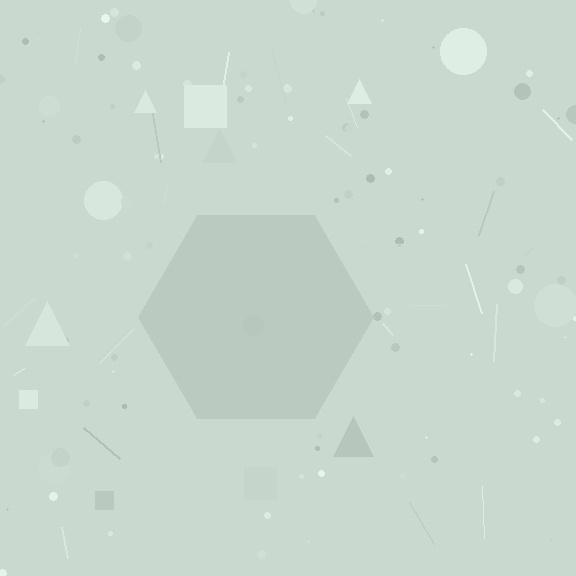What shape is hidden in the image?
A hexagon is hidden in the image.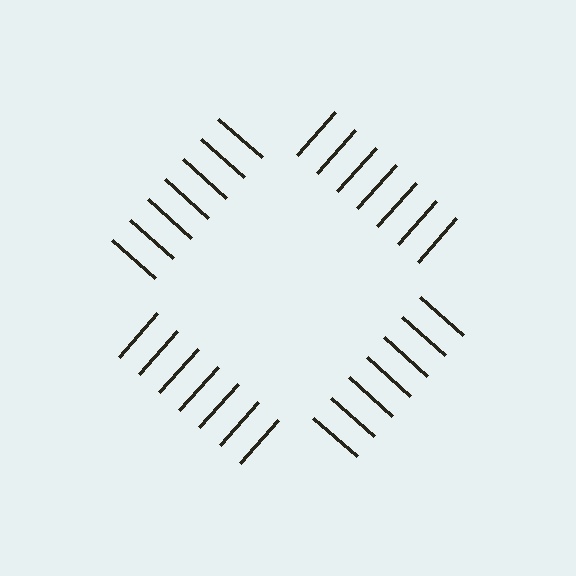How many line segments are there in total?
28 — 7 along each of the 4 edges.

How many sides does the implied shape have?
4 sides — the line-ends trace a square.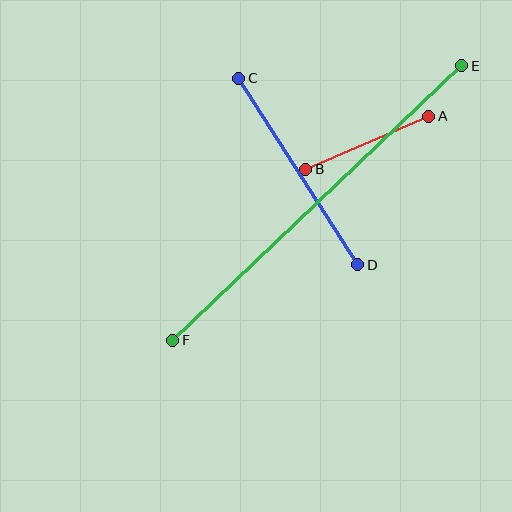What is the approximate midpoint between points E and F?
The midpoint is at approximately (317, 203) pixels.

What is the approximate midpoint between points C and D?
The midpoint is at approximately (298, 171) pixels.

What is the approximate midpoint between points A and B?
The midpoint is at approximately (367, 143) pixels.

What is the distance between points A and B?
The distance is approximately 134 pixels.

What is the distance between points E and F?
The distance is approximately 398 pixels.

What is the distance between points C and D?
The distance is approximately 222 pixels.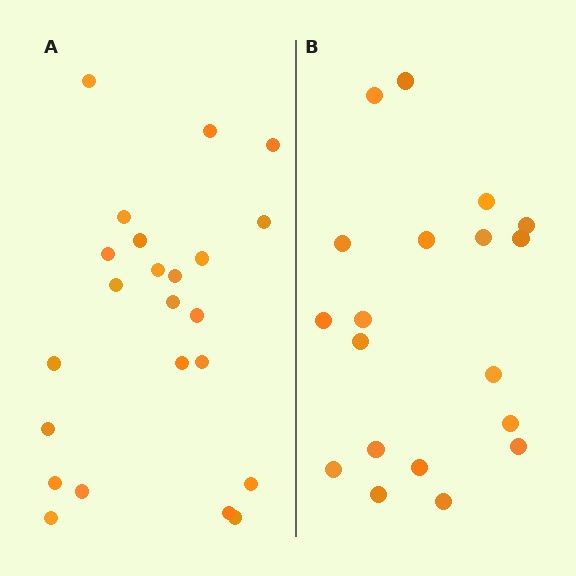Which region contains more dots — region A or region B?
Region A (the left region) has more dots.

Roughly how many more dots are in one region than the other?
Region A has about 4 more dots than region B.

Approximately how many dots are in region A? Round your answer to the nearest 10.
About 20 dots. (The exact count is 23, which rounds to 20.)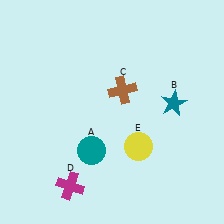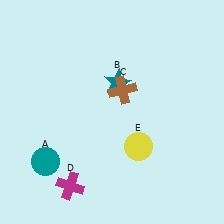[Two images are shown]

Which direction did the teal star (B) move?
The teal star (B) moved left.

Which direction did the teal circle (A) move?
The teal circle (A) moved left.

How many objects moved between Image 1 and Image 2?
2 objects moved between the two images.